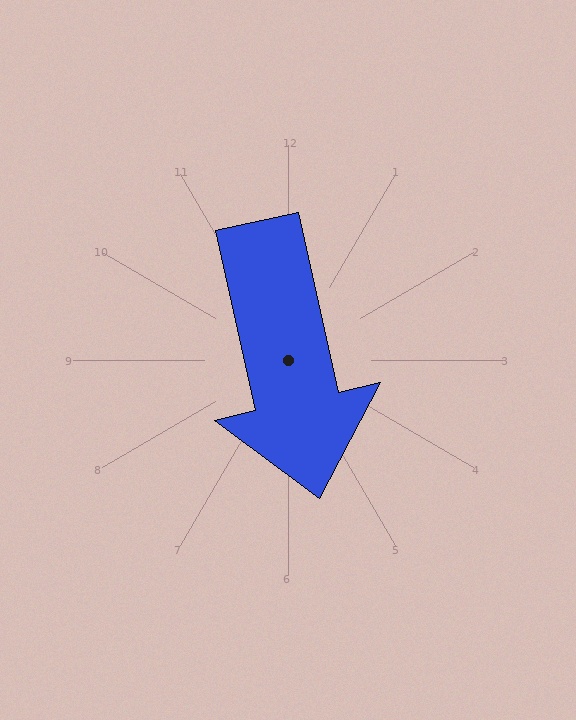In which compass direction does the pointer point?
South.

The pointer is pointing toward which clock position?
Roughly 6 o'clock.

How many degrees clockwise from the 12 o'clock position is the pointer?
Approximately 167 degrees.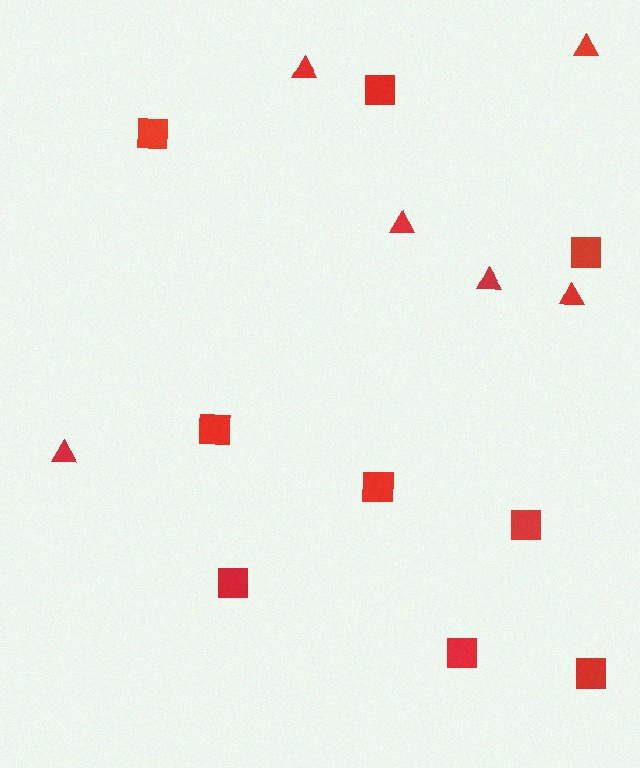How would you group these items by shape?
There are 2 groups: one group of squares (9) and one group of triangles (6).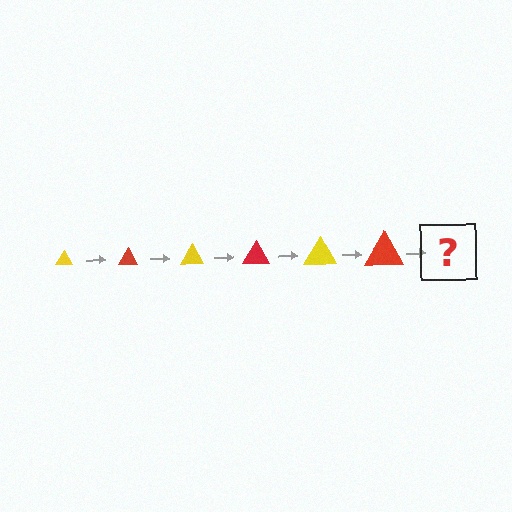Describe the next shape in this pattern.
It should be a yellow triangle, larger than the previous one.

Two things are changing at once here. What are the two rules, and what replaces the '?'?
The two rules are that the triangle grows larger each step and the color cycles through yellow and red. The '?' should be a yellow triangle, larger than the previous one.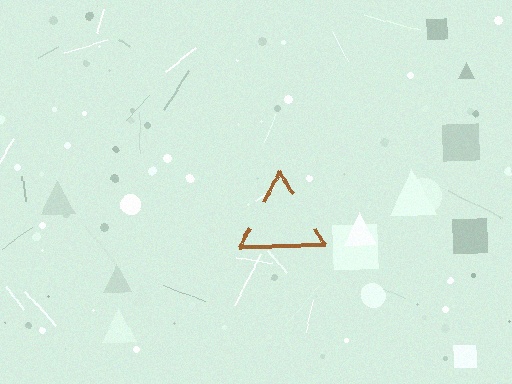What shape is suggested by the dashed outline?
The dashed outline suggests a triangle.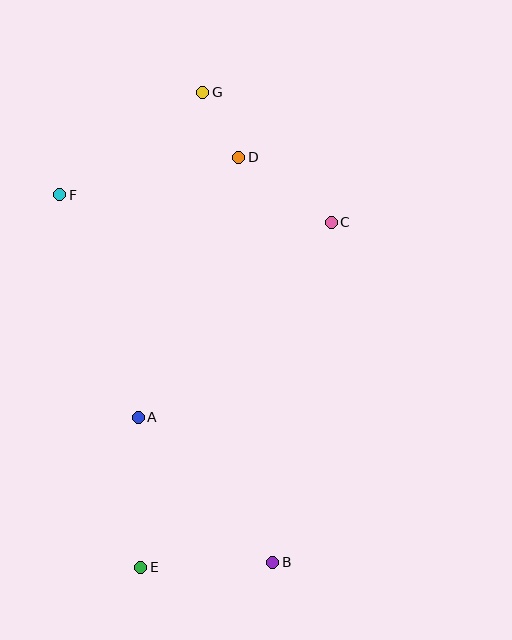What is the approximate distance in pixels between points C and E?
The distance between C and E is approximately 394 pixels.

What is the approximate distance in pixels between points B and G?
The distance between B and G is approximately 475 pixels.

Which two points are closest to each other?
Points D and G are closest to each other.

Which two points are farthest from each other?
Points E and G are farthest from each other.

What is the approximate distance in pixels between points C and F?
The distance between C and F is approximately 273 pixels.